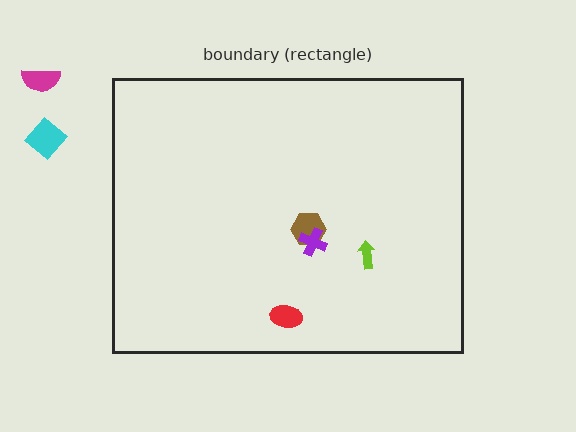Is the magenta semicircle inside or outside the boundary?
Outside.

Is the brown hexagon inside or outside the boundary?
Inside.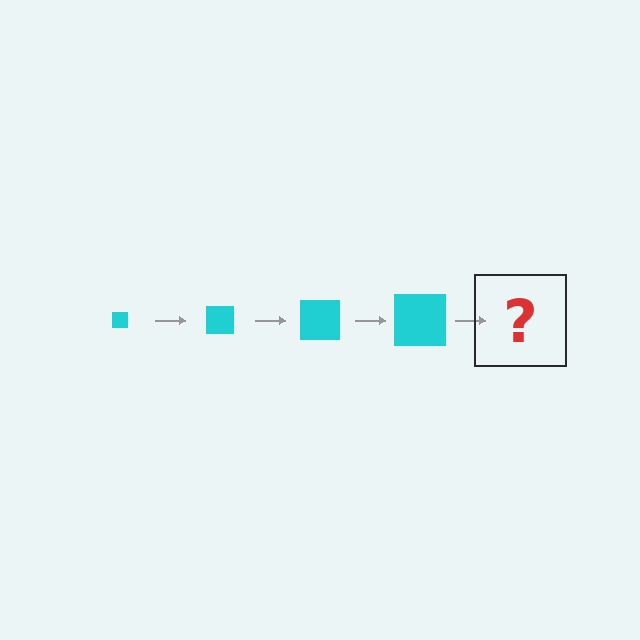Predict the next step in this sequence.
The next step is a cyan square, larger than the previous one.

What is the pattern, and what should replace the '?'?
The pattern is that the square gets progressively larger each step. The '?' should be a cyan square, larger than the previous one.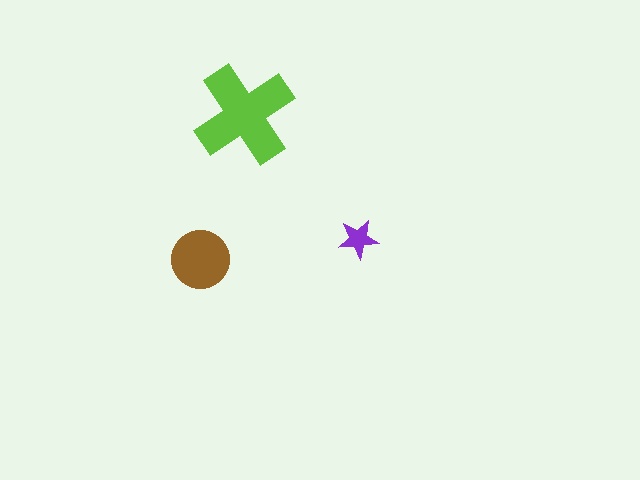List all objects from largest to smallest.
The lime cross, the brown circle, the purple star.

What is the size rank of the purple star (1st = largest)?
3rd.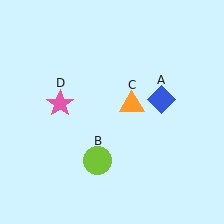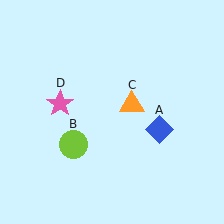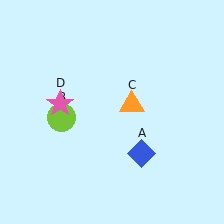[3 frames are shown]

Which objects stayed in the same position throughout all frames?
Orange triangle (object C) and pink star (object D) remained stationary.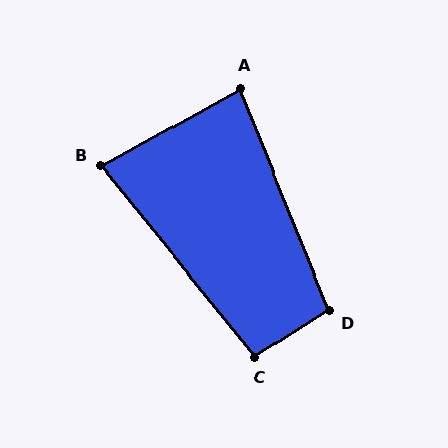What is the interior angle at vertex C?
Approximately 97 degrees (obtuse).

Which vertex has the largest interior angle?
D, at approximately 100 degrees.